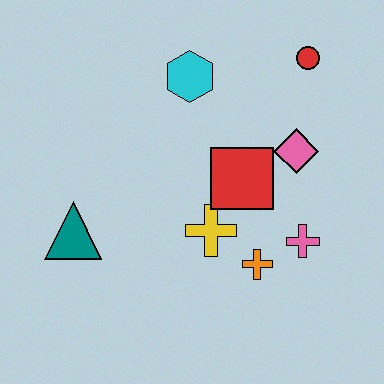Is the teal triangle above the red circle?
No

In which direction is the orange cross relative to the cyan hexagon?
The orange cross is below the cyan hexagon.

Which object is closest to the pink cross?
The orange cross is closest to the pink cross.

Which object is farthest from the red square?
The teal triangle is farthest from the red square.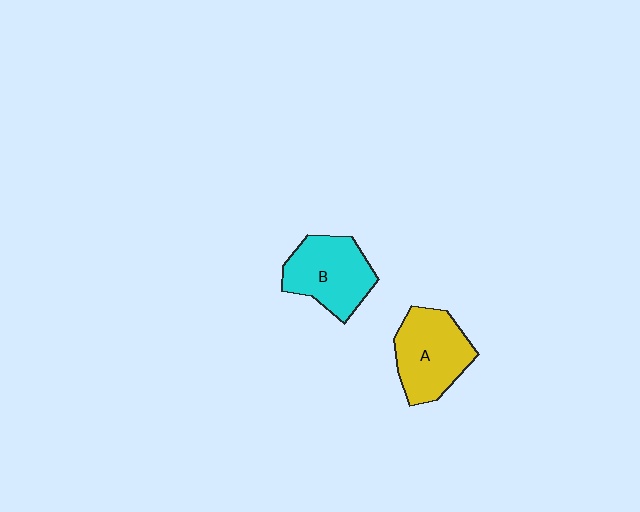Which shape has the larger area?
Shape A (yellow).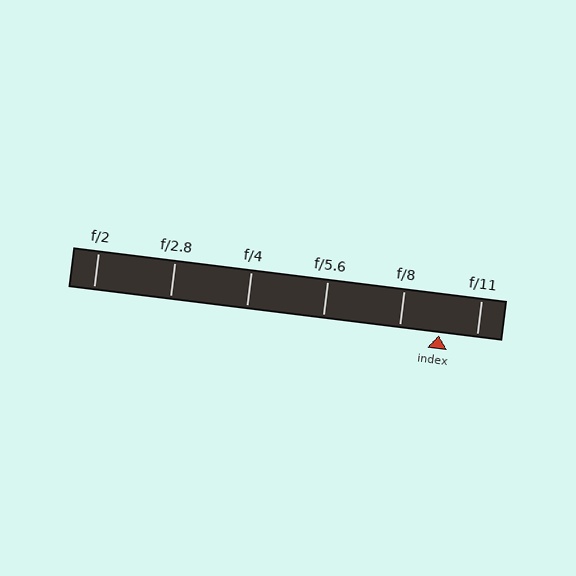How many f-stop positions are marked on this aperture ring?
There are 6 f-stop positions marked.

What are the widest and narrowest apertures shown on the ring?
The widest aperture shown is f/2 and the narrowest is f/11.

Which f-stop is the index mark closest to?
The index mark is closest to f/11.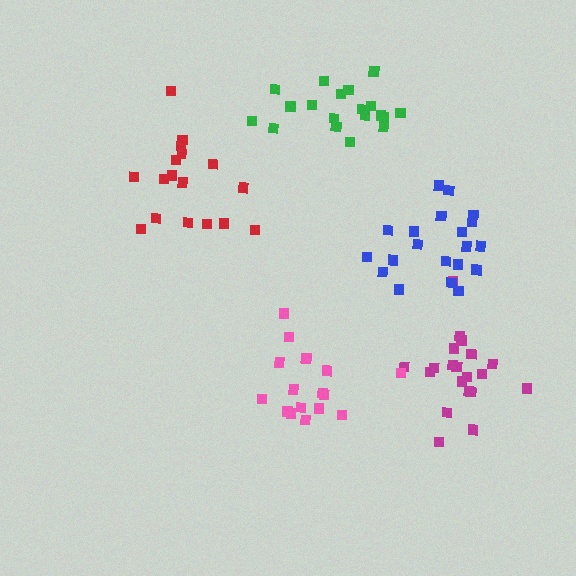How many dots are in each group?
Group 1: 20 dots, Group 2: 20 dots, Group 3: 20 dots, Group 4: 17 dots, Group 5: 17 dots (94 total).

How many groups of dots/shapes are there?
There are 5 groups.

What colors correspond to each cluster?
The clusters are colored: magenta, blue, green, red, pink.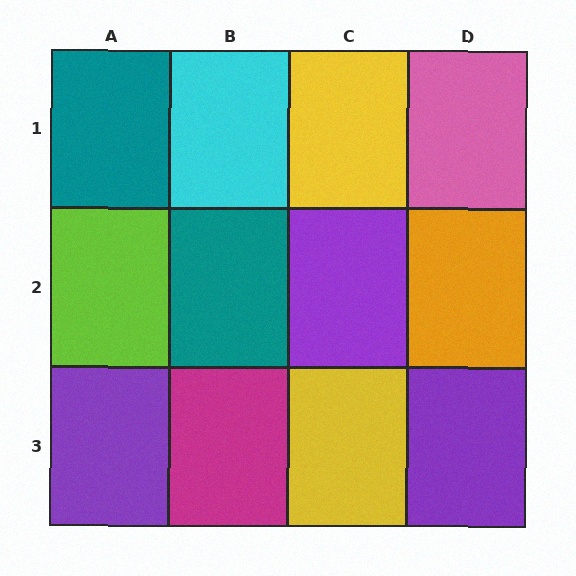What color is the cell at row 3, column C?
Yellow.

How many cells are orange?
1 cell is orange.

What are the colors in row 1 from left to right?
Teal, cyan, yellow, pink.